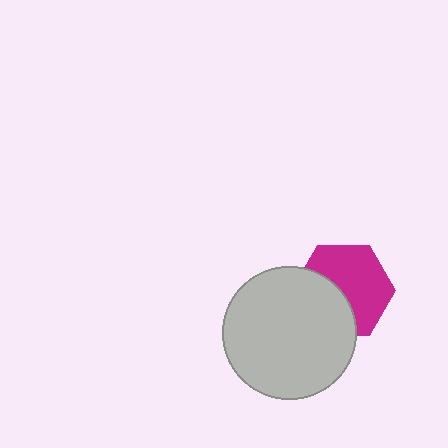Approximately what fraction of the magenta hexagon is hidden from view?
Roughly 40% of the magenta hexagon is hidden behind the light gray circle.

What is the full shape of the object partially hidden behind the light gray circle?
The partially hidden object is a magenta hexagon.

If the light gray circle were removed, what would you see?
You would see the complete magenta hexagon.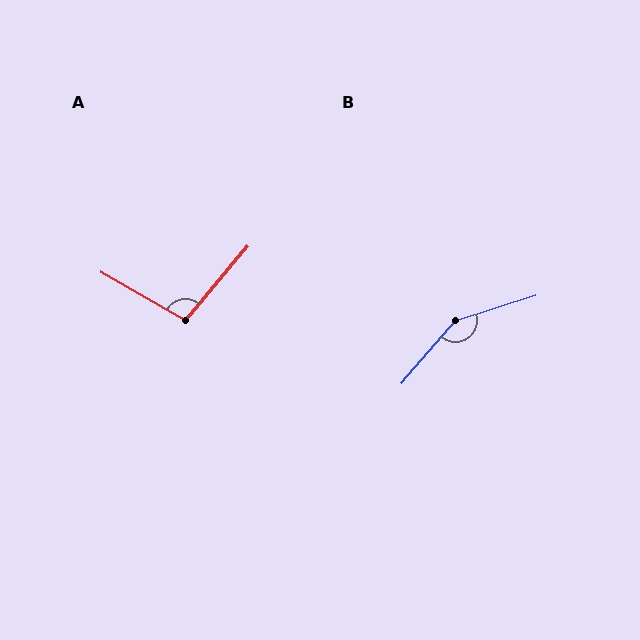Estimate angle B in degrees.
Approximately 148 degrees.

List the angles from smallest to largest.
A (101°), B (148°).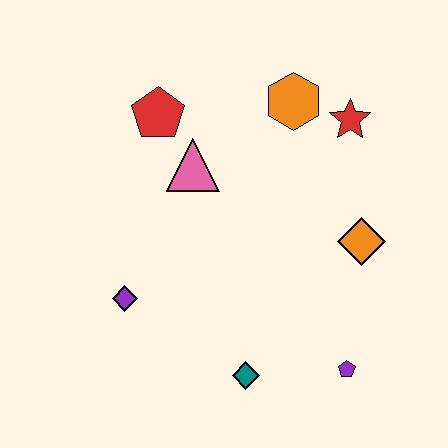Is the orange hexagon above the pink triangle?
Yes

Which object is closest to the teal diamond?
The purple pentagon is closest to the teal diamond.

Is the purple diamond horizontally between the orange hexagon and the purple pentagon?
No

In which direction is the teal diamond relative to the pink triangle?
The teal diamond is below the pink triangle.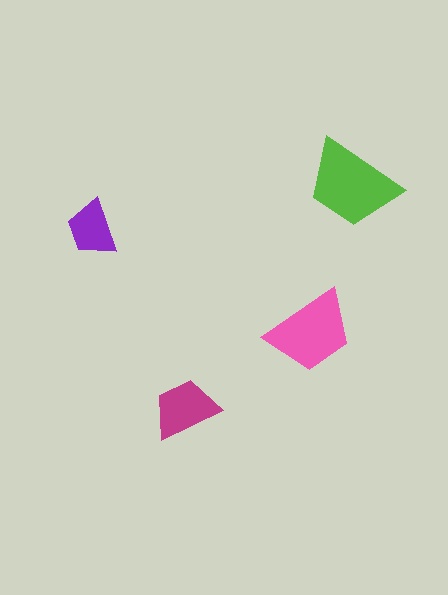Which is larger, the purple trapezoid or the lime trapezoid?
The lime one.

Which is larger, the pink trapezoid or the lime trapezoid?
The lime one.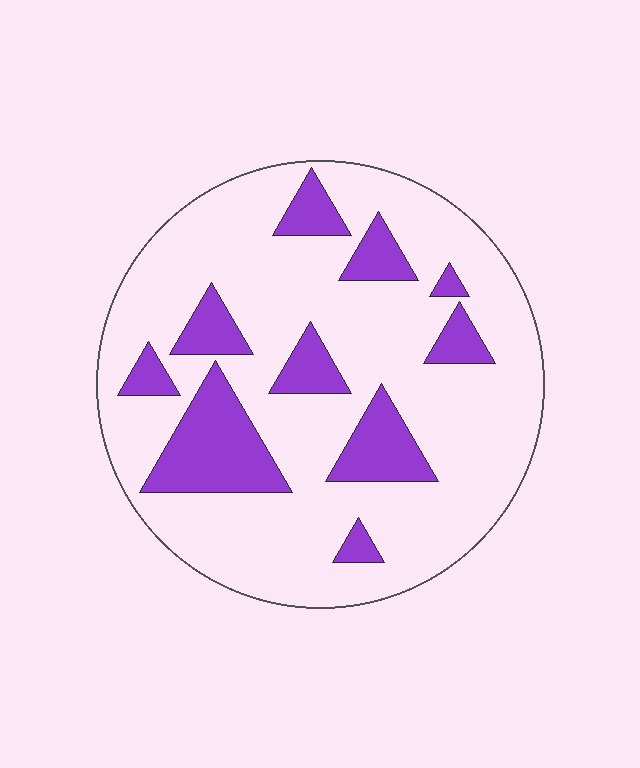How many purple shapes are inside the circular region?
10.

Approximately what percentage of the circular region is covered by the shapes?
Approximately 20%.